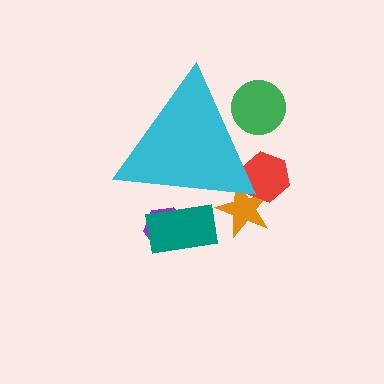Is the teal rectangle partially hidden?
Yes, the teal rectangle is partially hidden behind the cyan triangle.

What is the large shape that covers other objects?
A cyan triangle.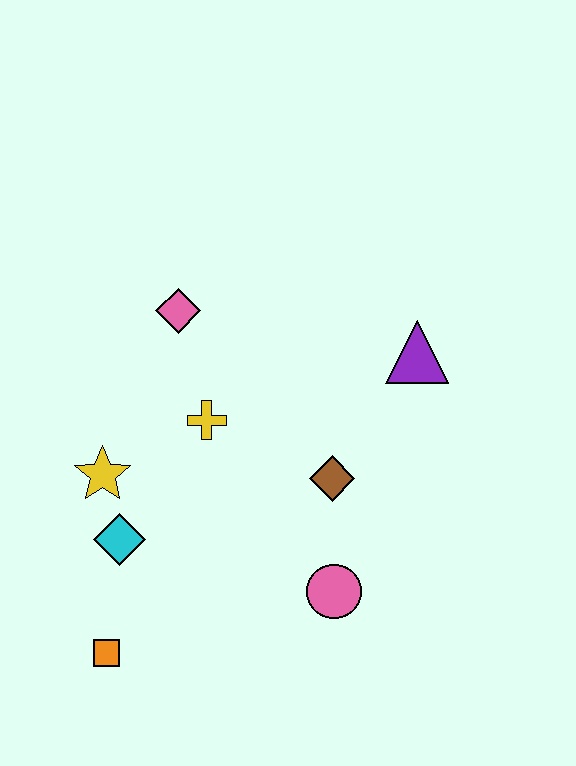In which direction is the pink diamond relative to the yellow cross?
The pink diamond is above the yellow cross.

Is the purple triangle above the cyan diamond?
Yes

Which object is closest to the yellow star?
The cyan diamond is closest to the yellow star.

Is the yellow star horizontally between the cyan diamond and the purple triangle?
No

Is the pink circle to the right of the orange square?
Yes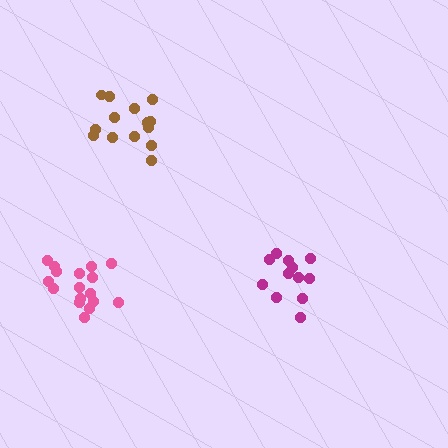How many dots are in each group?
Group 1: 14 dots, Group 2: 17 dots, Group 3: 12 dots (43 total).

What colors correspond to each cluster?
The clusters are colored: brown, pink, magenta.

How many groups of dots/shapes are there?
There are 3 groups.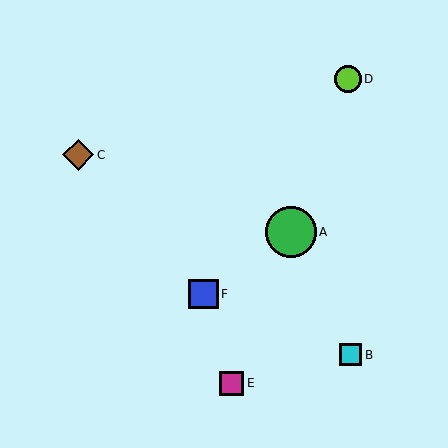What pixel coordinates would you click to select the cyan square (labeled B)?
Click at (351, 355) to select the cyan square B.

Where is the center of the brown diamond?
The center of the brown diamond is at (78, 155).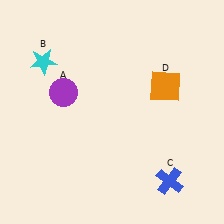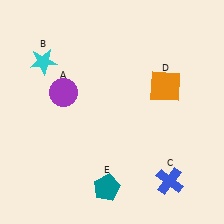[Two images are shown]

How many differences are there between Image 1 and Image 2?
There is 1 difference between the two images.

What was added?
A teal pentagon (E) was added in Image 2.